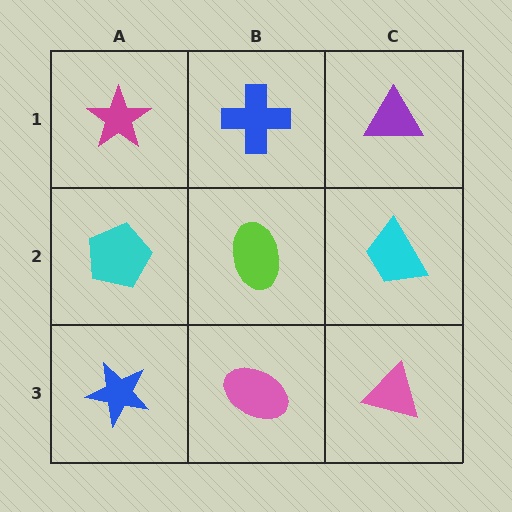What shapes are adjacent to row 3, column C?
A cyan trapezoid (row 2, column C), a pink ellipse (row 3, column B).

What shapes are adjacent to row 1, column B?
A lime ellipse (row 2, column B), a magenta star (row 1, column A), a purple triangle (row 1, column C).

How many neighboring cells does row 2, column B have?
4.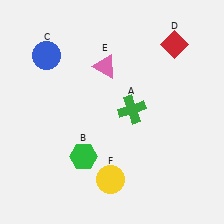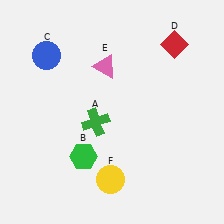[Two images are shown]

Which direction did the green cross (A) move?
The green cross (A) moved left.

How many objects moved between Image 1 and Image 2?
1 object moved between the two images.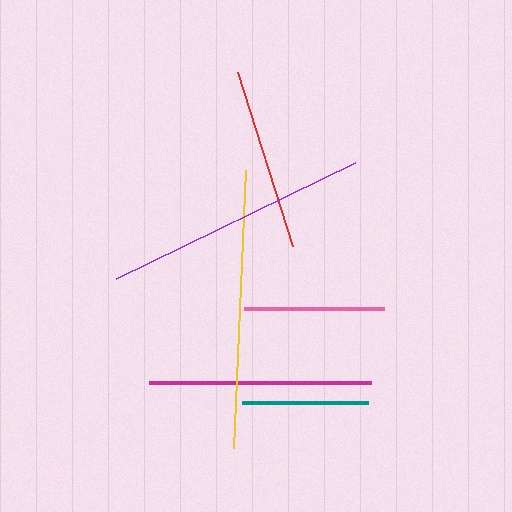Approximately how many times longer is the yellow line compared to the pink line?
The yellow line is approximately 2.0 times the length of the pink line.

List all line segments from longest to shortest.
From longest to shortest: yellow, purple, magenta, red, pink, teal.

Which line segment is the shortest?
The teal line is the shortest at approximately 126 pixels.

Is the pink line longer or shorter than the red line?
The red line is longer than the pink line.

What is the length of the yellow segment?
The yellow segment is approximately 278 pixels long.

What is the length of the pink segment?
The pink segment is approximately 140 pixels long.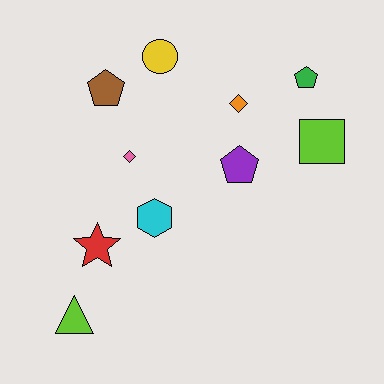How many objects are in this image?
There are 10 objects.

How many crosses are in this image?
There are no crosses.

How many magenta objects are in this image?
There are no magenta objects.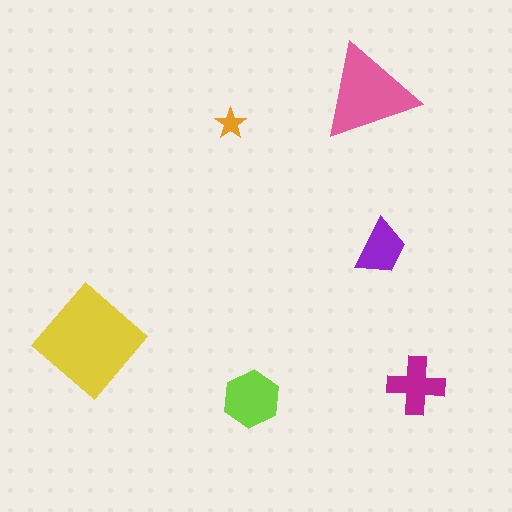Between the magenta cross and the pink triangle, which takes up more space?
The pink triangle.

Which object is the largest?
The yellow diamond.